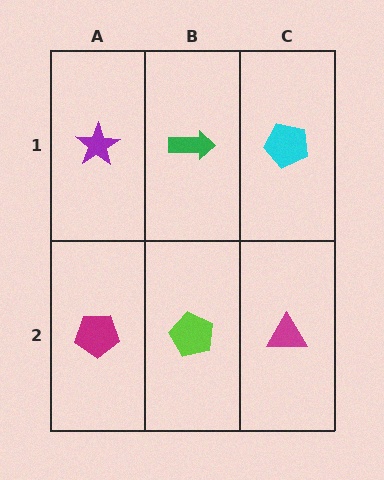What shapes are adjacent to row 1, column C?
A magenta triangle (row 2, column C), a green arrow (row 1, column B).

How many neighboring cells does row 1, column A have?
2.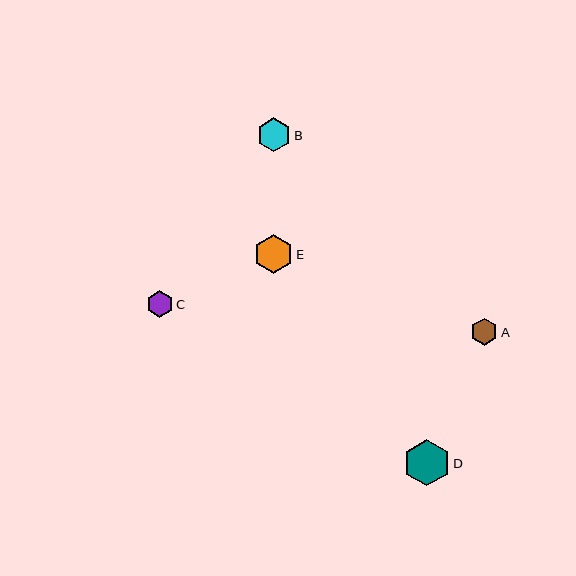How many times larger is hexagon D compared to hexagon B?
Hexagon D is approximately 1.4 times the size of hexagon B.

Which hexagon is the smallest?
Hexagon C is the smallest with a size of approximately 26 pixels.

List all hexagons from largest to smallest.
From largest to smallest: D, E, B, A, C.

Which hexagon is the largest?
Hexagon D is the largest with a size of approximately 46 pixels.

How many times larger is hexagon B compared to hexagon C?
Hexagon B is approximately 1.3 times the size of hexagon C.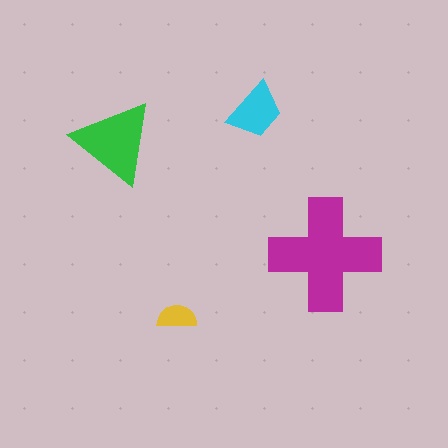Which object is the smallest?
The yellow semicircle.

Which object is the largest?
The magenta cross.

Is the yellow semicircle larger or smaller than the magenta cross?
Smaller.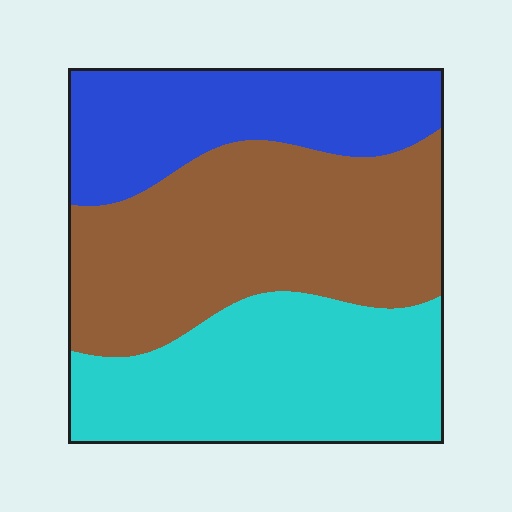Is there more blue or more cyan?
Cyan.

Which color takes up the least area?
Blue, at roughly 25%.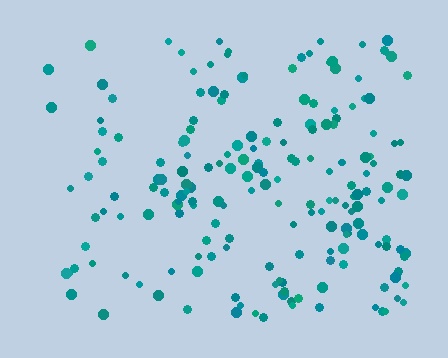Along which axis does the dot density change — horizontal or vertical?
Horizontal.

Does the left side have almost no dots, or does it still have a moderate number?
Still a moderate number, just noticeably fewer than the right.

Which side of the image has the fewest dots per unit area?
The left.